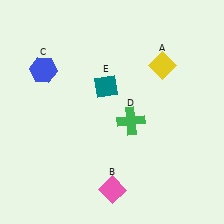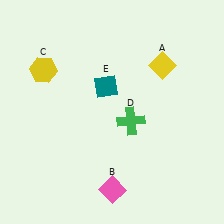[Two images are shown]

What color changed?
The hexagon (C) changed from blue in Image 1 to yellow in Image 2.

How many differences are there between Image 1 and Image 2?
There is 1 difference between the two images.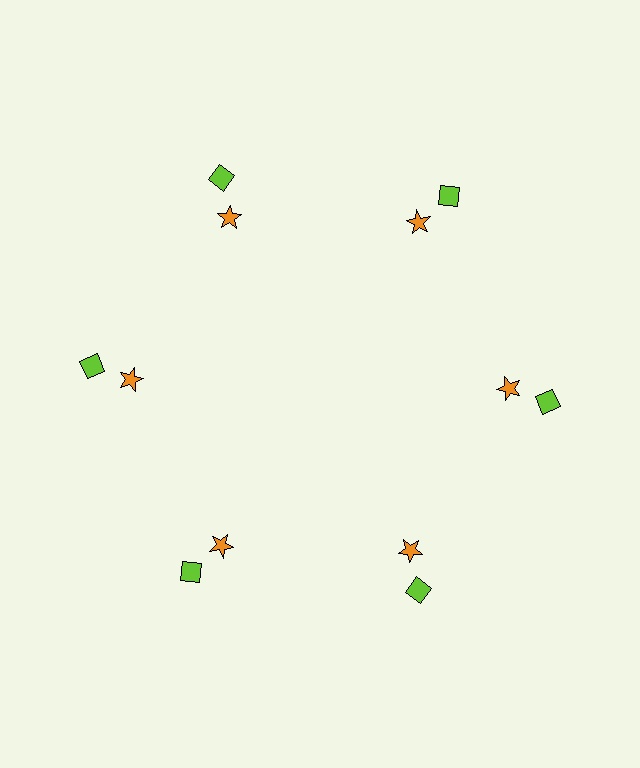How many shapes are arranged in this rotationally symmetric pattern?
There are 12 shapes, arranged in 6 groups of 2.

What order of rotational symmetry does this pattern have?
This pattern has 6-fold rotational symmetry.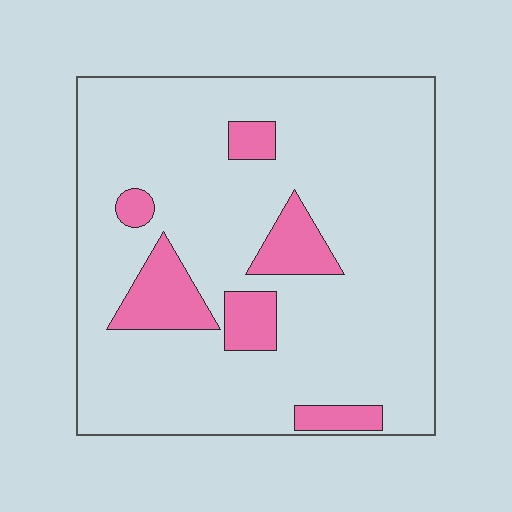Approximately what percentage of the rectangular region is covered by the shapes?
Approximately 15%.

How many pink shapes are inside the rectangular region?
6.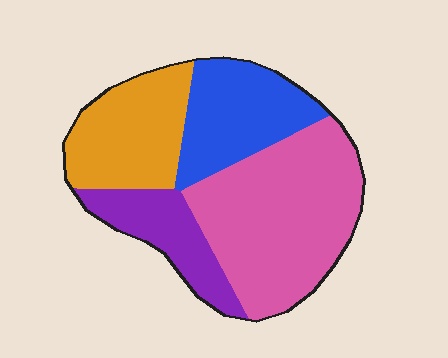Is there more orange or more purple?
Orange.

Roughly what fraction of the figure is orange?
Orange covers 22% of the figure.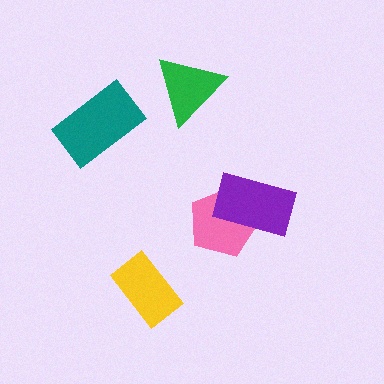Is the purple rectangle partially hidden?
No, no other shape covers it.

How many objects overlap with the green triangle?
0 objects overlap with the green triangle.